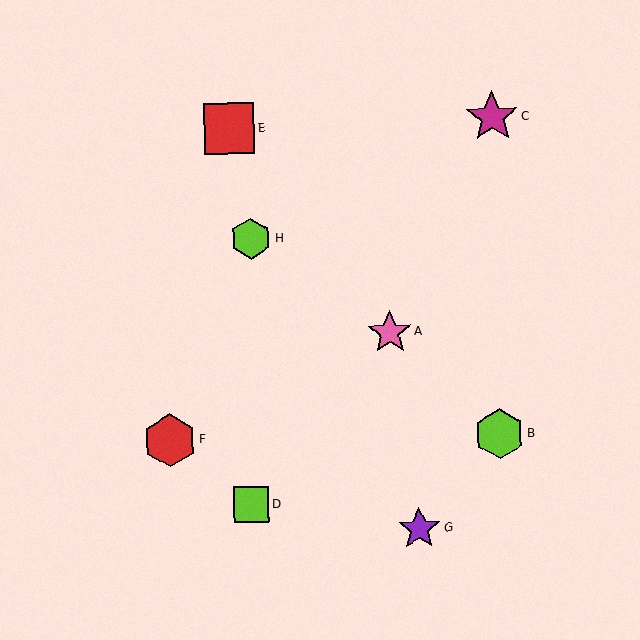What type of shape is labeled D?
Shape D is a lime square.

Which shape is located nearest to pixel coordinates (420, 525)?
The purple star (labeled G) at (419, 529) is nearest to that location.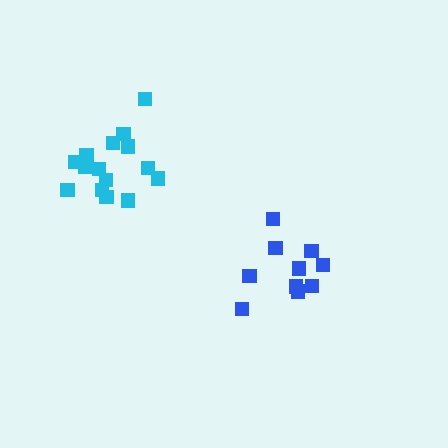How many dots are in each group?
Group 1: 10 dots, Group 2: 15 dots (25 total).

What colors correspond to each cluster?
The clusters are colored: blue, cyan.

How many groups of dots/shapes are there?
There are 2 groups.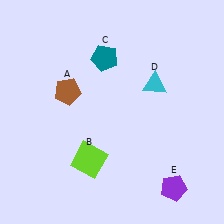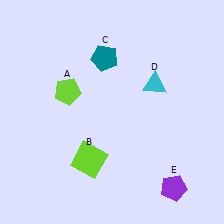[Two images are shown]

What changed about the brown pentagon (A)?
In Image 1, A is brown. In Image 2, it changed to lime.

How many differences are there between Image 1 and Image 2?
There is 1 difference between the two images.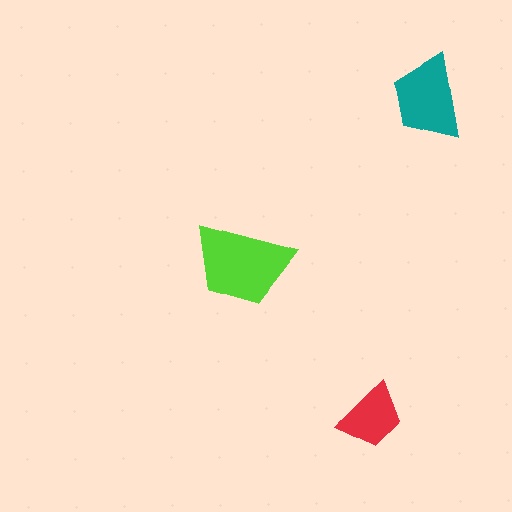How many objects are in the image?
There are 3 objects in the image.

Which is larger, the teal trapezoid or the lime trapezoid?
The lime one.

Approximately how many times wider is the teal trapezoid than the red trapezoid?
About 1.5 times wider.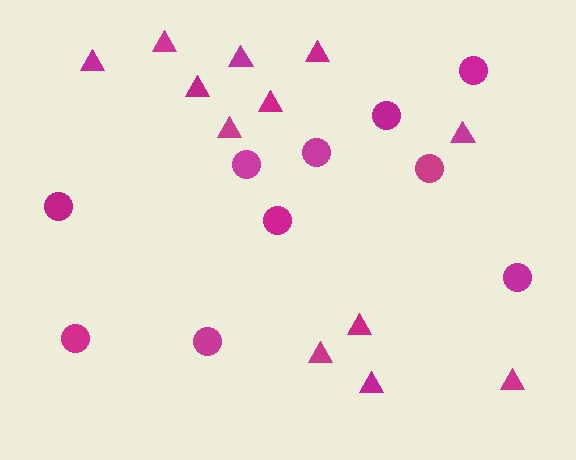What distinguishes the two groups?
There are 2 groups: one group of triangles (12) and one group of circles (10).